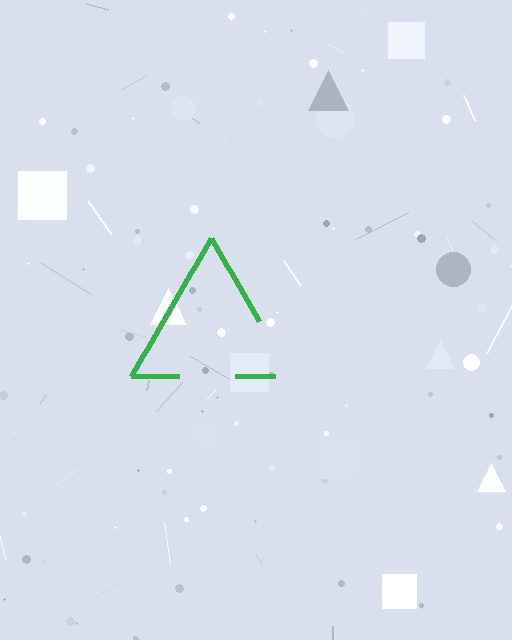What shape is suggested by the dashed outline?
The dashed outline suggests a triangle.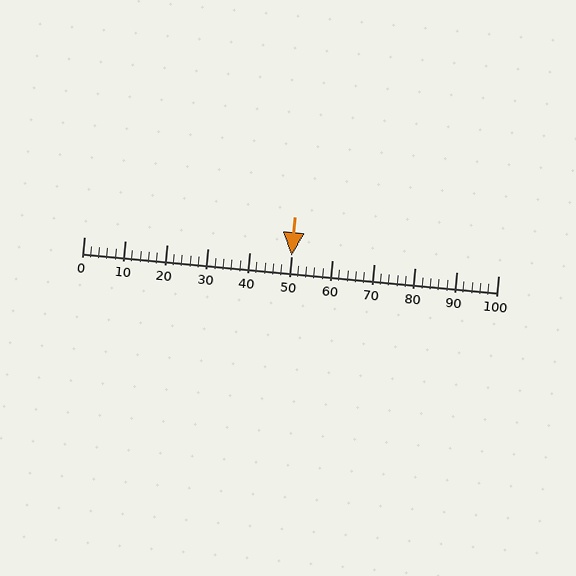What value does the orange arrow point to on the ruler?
The orange arrow points to approximately 50.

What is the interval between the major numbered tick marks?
The major tick marks are spaced 10 units apart.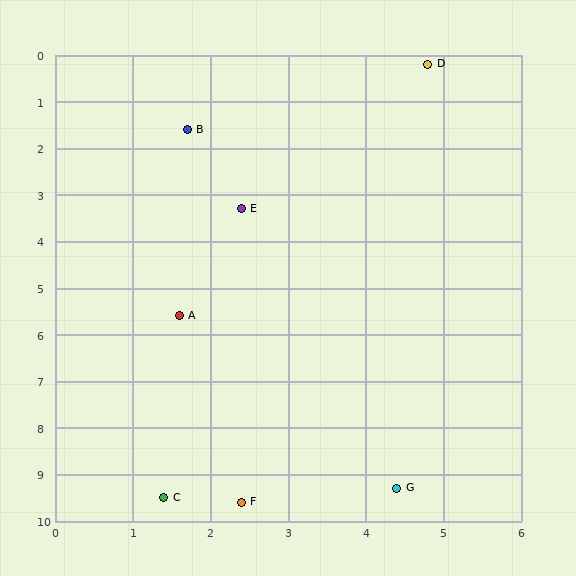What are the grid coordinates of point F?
Point F is at approximately (2.4, 9.6).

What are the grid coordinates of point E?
Point E is at approximately (2.4, 3.3).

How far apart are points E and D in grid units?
Points E and D are about 3.9 grid units apart.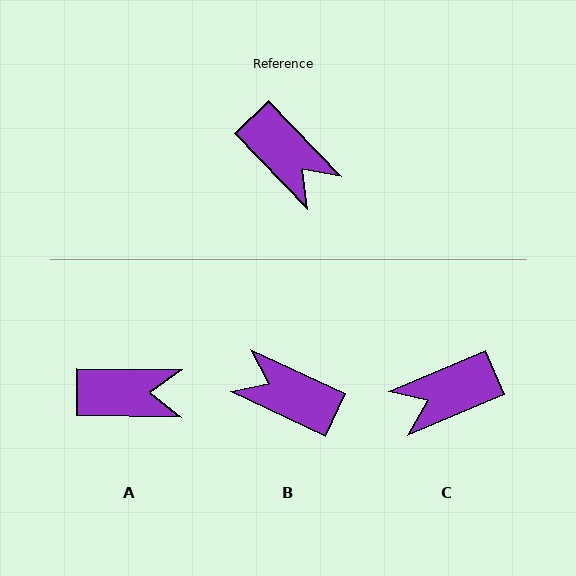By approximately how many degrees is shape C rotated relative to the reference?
Approximately 111 degrees clockwise.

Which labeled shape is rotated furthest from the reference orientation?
B, about 159 degrees away.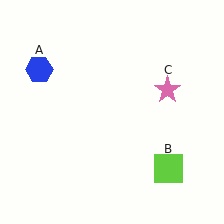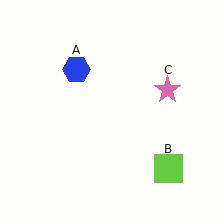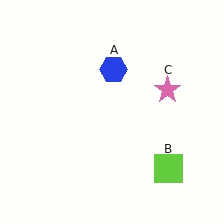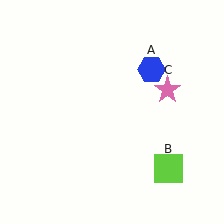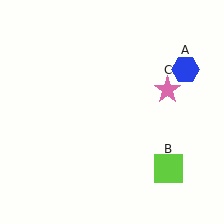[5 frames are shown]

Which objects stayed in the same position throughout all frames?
Lime square (object B) and pink star (object C) remained stationary.